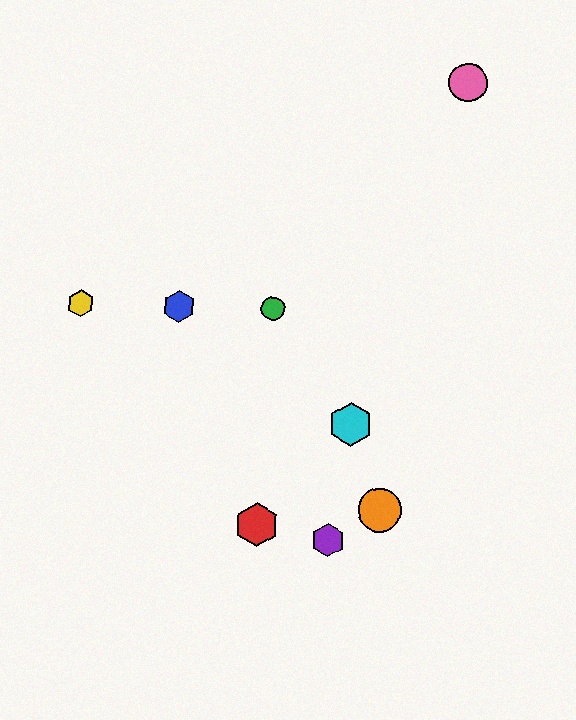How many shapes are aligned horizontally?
3 shapes (the blue hexagon, the green circle, the yellow hexagon) are aligned horizontally.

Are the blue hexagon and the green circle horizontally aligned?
Yes, both are at y≈306.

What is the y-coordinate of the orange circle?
The orange circle is at y≈510.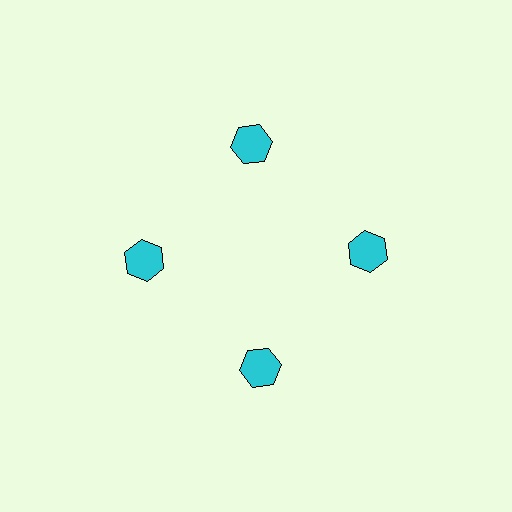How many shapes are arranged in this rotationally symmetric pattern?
There are 4 shapes, arranged in 4 groups of 1.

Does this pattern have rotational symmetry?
Yes, this pattern has 4-fold rotational symmetry. It looks the same after rotating 90 degrees around the center.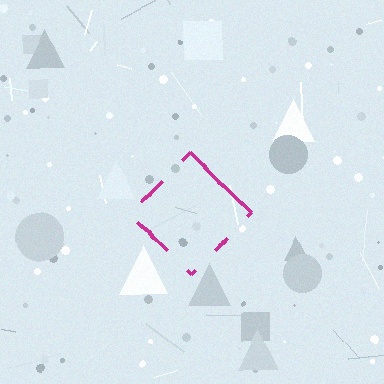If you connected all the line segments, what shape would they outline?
They would outline a diamond.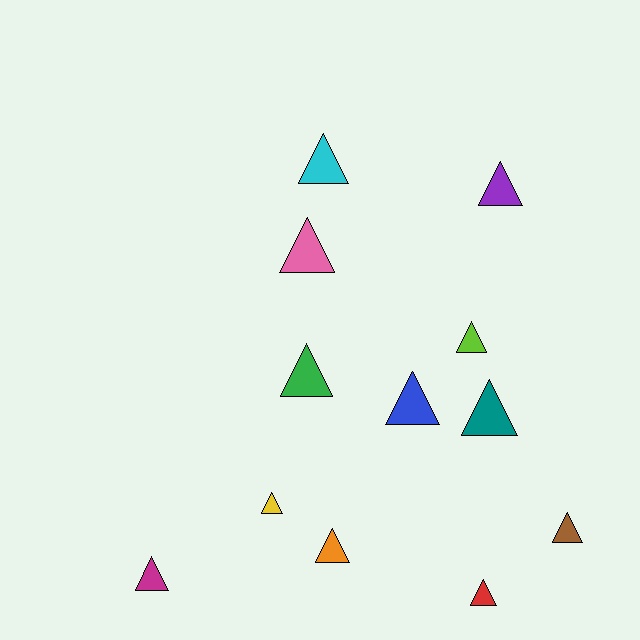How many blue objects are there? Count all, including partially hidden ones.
There is 1 blue object.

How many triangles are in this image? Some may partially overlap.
There are 12 triangles.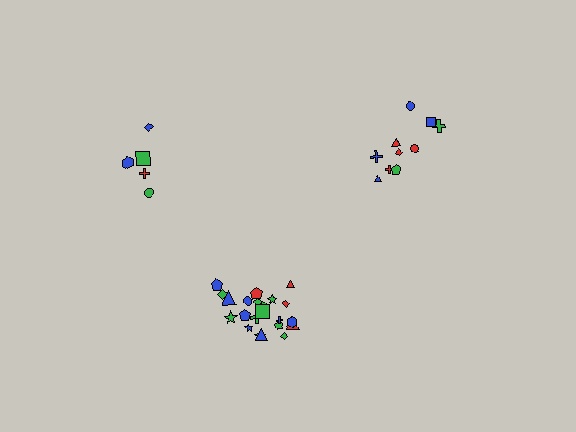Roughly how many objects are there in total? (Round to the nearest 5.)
Roughly 35 objects in total.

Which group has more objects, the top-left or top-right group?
The top-right group.